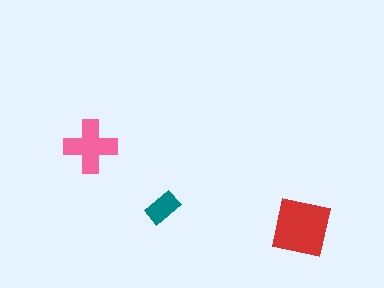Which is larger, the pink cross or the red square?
The red square.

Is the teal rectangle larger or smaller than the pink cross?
Smaller.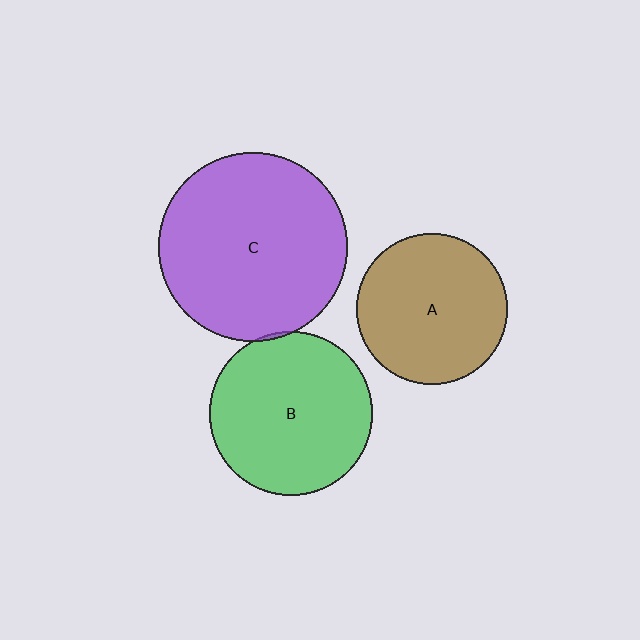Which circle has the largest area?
Circle C (purple).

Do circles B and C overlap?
Yes.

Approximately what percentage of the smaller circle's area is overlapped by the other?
Approximately 5%.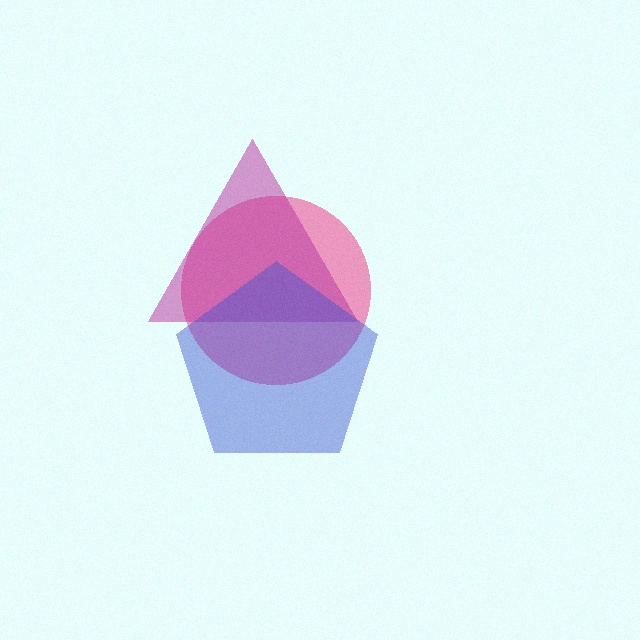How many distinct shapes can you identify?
There are 3 distinct shapes: a pink circle, a magenta triangle, a blue pentagon.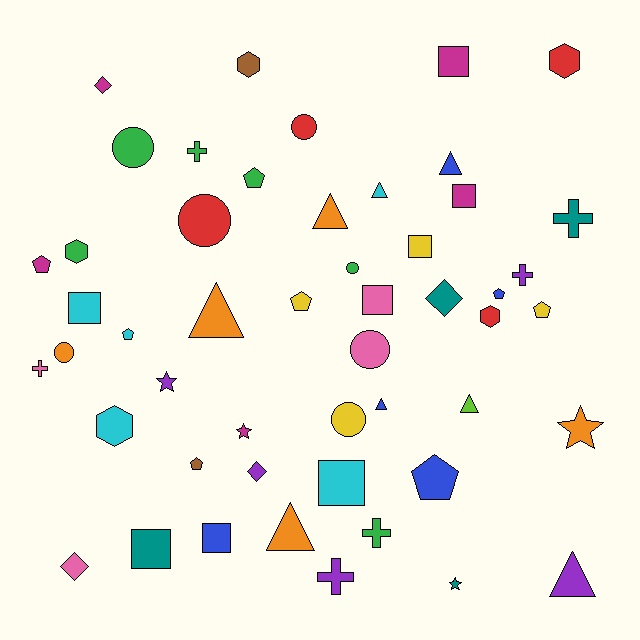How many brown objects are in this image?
There are 2 brown objects.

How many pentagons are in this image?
There are 8 pentagons.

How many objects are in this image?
There are 50 objects.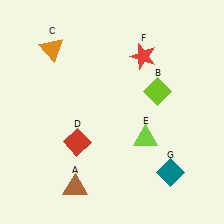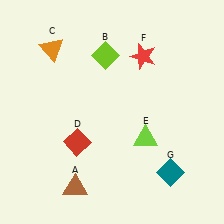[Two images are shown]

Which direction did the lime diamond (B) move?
The lime diamond (B) moved left.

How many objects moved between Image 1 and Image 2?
1 object moved between the two images.